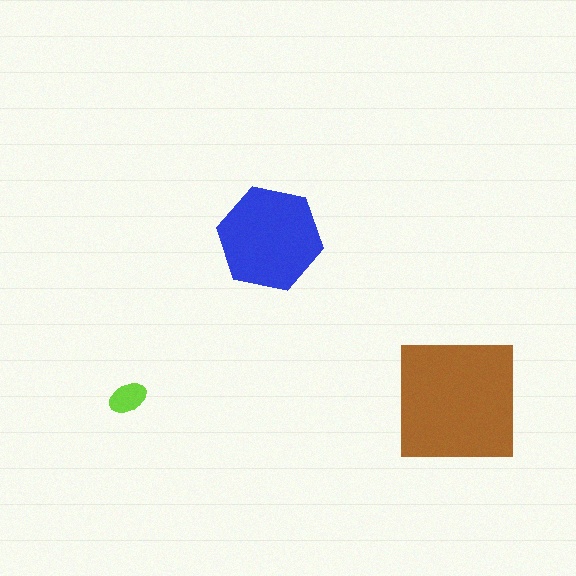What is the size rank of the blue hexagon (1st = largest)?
2nd.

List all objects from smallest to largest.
The lime ellipse, the blue hexagon, the brown square.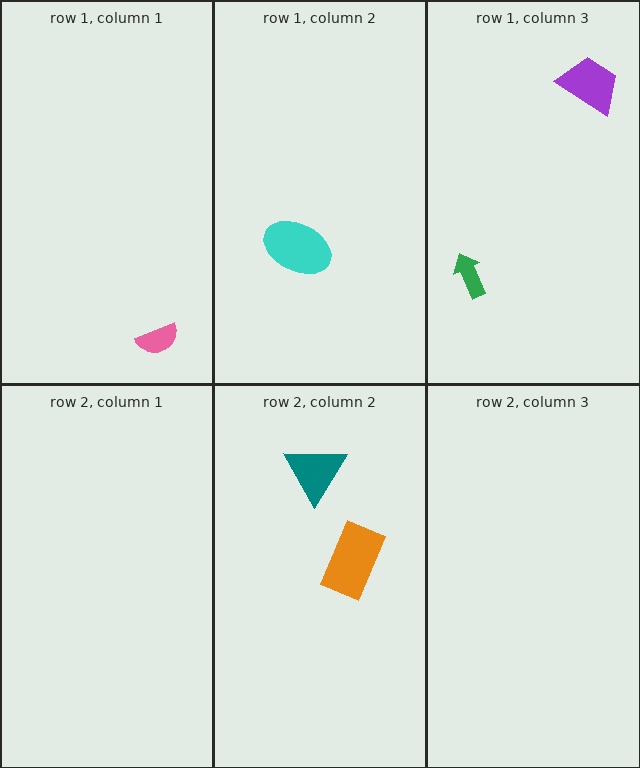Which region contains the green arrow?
The row 1, column 3 region.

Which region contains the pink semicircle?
The row 1, column 1 region.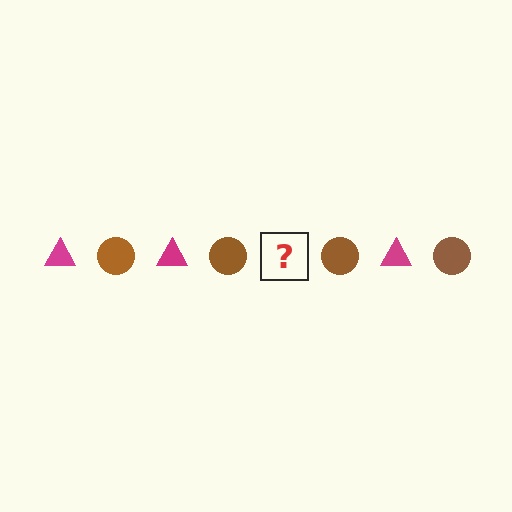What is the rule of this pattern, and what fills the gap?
The rule is that the pattern alternates between magenta triangle and brown circle. The gap should be filled with a magenta triangle.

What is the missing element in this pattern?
The missing element is a magenta triangle.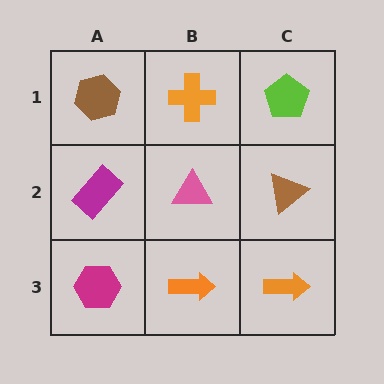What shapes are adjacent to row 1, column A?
A magenta rectangle (row 2, column A), an orange cross (row 1, column B).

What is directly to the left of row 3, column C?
An orange arrow.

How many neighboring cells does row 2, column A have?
3.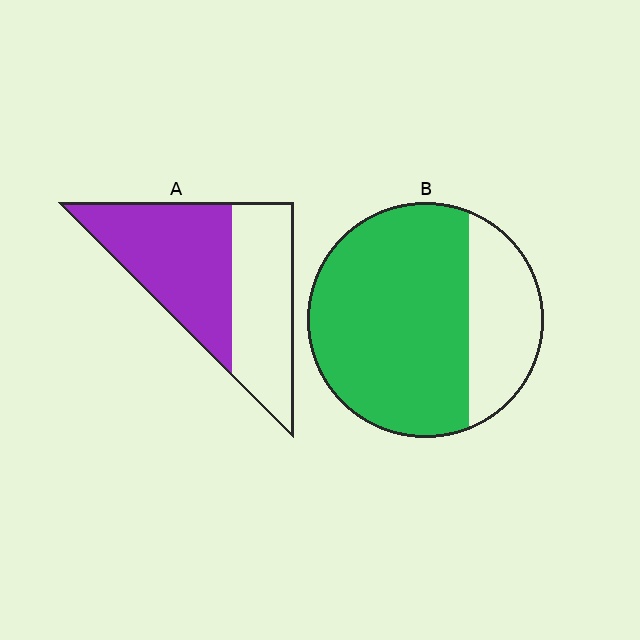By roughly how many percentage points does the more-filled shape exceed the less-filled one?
By roughly 20 percentage points (B over A).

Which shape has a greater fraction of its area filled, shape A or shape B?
Shape B.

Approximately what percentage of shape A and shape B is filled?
A is approximately 55% and B is approximately 75%.